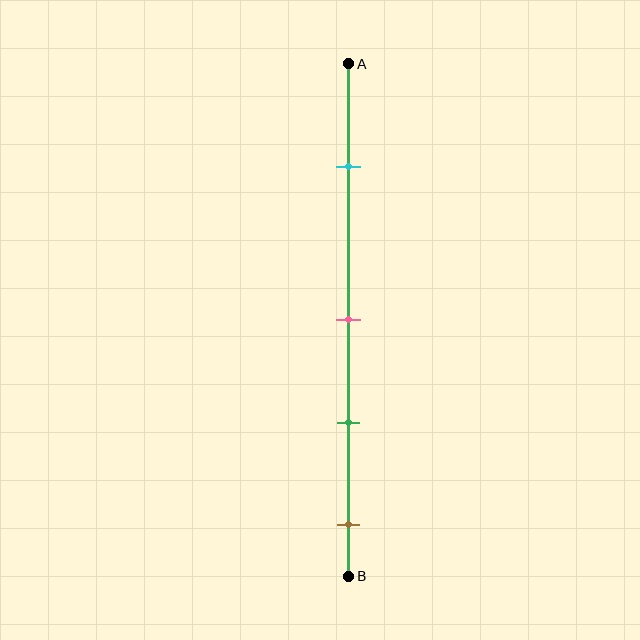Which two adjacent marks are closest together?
The pink and green marks are the closest adjacent pair.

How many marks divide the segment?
There are 4 marks dividing the segment.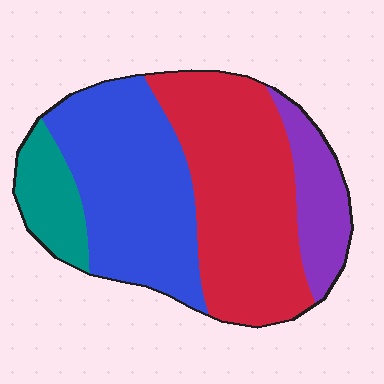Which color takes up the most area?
Red, at roughly 40%.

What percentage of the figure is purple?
Purple takes up about one eighth (1/8) of the figure.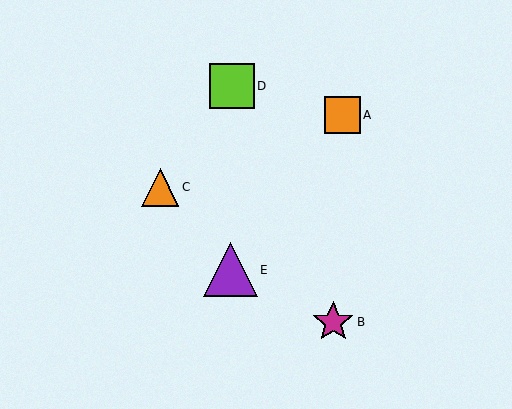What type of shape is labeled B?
Shape B is a magenta star.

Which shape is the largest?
The purple triangle (labeled E) is the largest.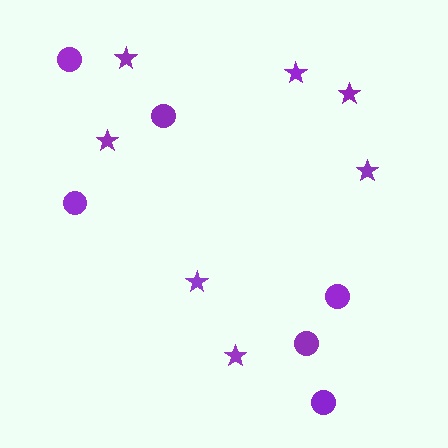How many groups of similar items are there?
There are 2 groups: one group of stars (7) and one group of circles (6).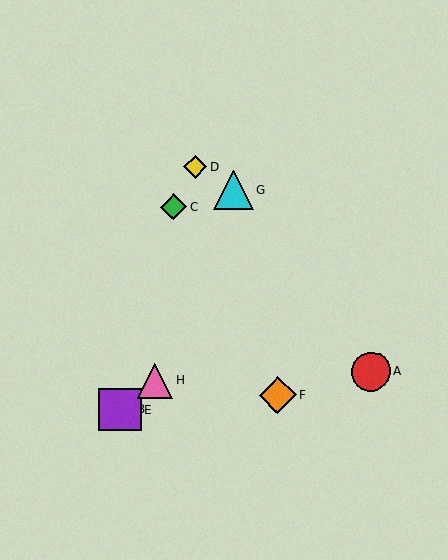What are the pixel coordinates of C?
Object C is at (174, 207).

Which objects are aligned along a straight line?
Objects B, E, H are aligned along a straight line.